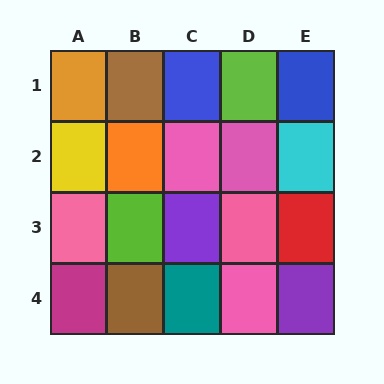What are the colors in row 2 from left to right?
Yellow, orange, pink, pink, cyan.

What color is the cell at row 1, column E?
Blue.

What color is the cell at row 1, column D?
Lime.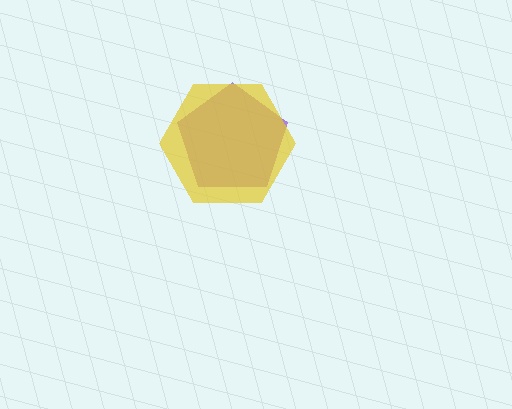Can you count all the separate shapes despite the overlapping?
Yes, there are 2 separate shapes.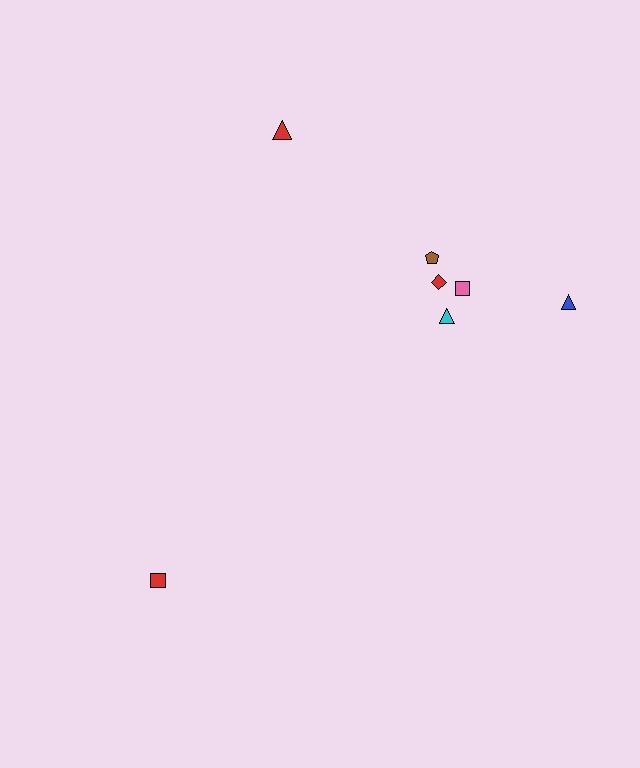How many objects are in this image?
There are 7 objects.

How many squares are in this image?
There are 2 squares.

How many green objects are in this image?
There are no green objects.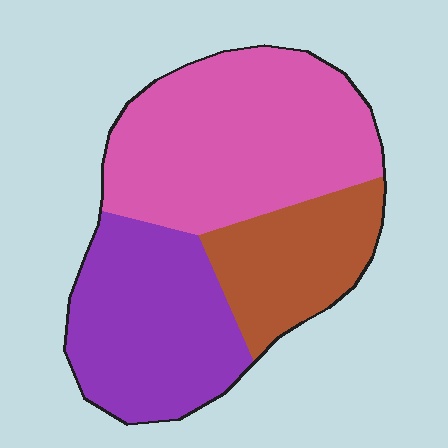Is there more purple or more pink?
Pink.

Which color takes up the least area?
Brown, at roughly 20%.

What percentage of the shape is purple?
Purple covers about 35% of the shape.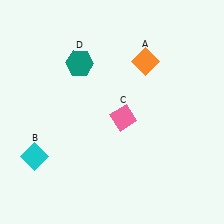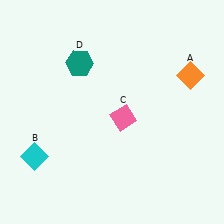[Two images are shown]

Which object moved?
The orange diamond (A) moved right.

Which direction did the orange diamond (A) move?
The orange diamond (A) moved right.